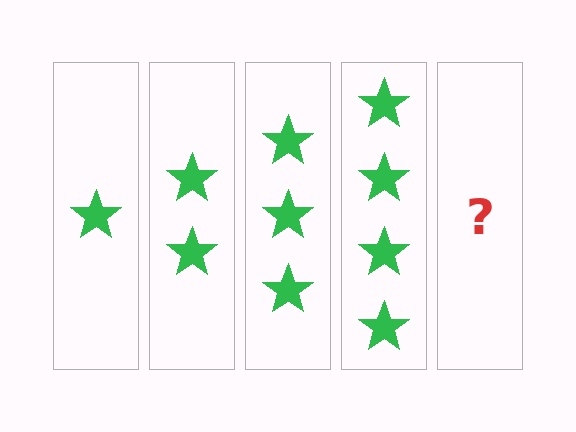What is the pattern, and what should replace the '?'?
The pattern is that each step adds one more star. The '?' should be 5 stars.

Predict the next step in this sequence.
The next step is 5 stars.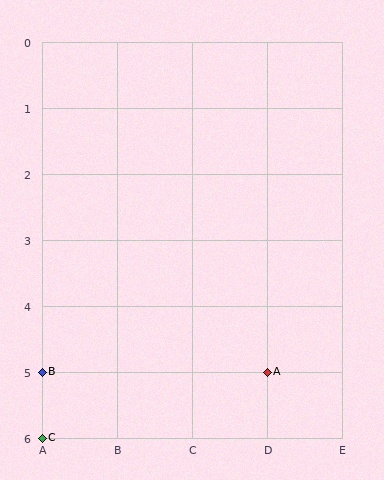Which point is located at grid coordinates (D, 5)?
Point A is at (D, 5).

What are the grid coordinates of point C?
Point C is at grid coordinates (A, 6).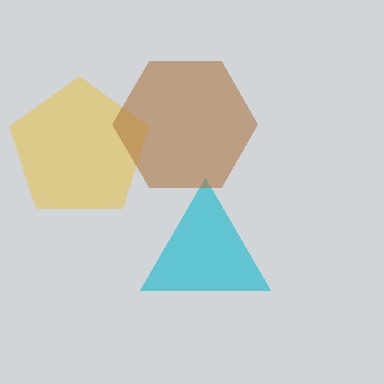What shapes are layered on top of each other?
The layered shapes are: a yellow pentagon, a cyan triangle, a brown hexagon.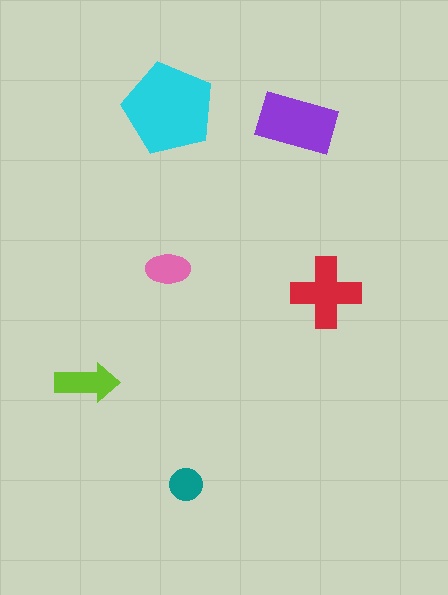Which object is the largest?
The cyan pentagon.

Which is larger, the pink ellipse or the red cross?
The red cross.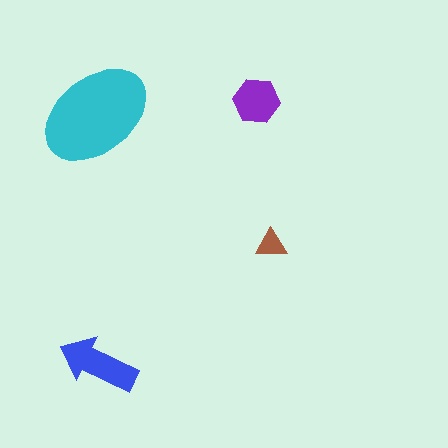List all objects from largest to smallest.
The cyan ellipse, the blue arrow, the purple hexagon, the brown triangle.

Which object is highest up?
The purple hexagon is topmost.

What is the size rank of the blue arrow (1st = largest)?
2nd.